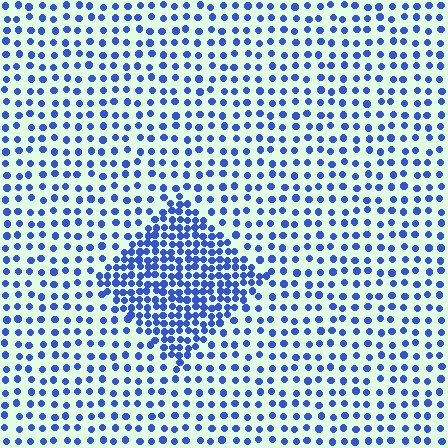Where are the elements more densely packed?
The elements are more densely packed inside the diamond boundary.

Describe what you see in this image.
The image contains small blue elements arranged at two different densities. A diamond-shaped region is visible where the elements are more densely packed than the surrounding area.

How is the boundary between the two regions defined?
The boundary is defined by a change in element density (approximately 2.3x ratio). All elements are the same color, size, and shape.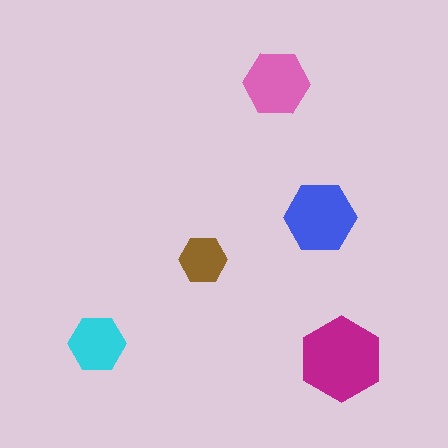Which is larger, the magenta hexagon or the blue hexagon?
The magenta one.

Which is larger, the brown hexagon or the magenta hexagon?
The magenta one.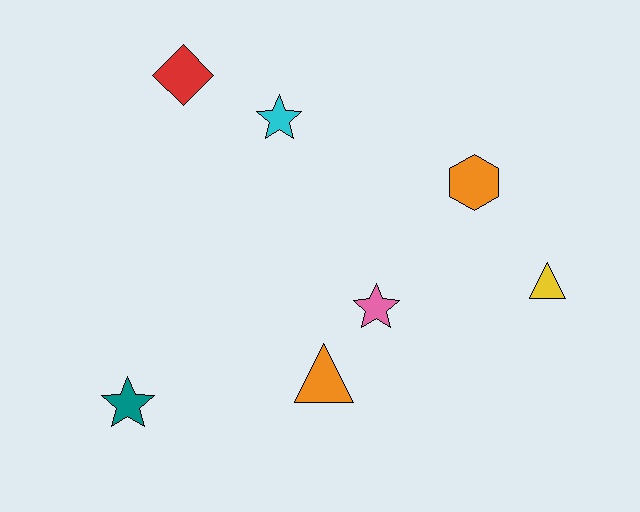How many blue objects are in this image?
There are no blue objects.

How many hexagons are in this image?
There is 1 hexagon.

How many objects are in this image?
There are 7 objects.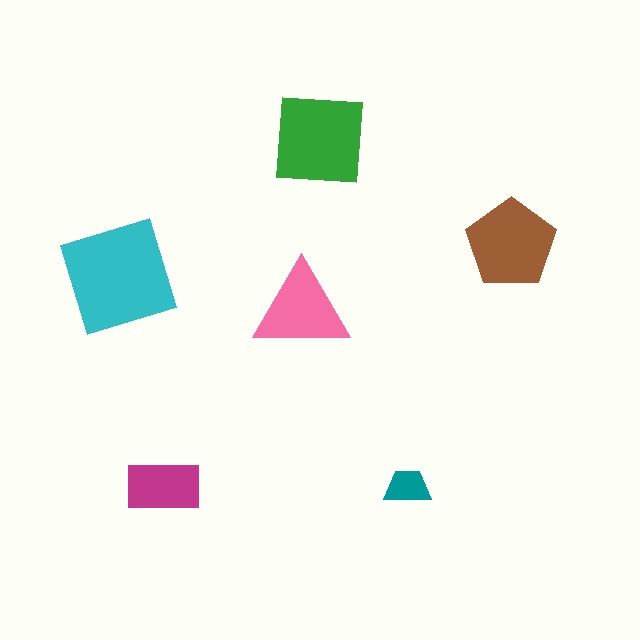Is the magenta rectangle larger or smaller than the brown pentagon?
Smaller.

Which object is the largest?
The cyan square.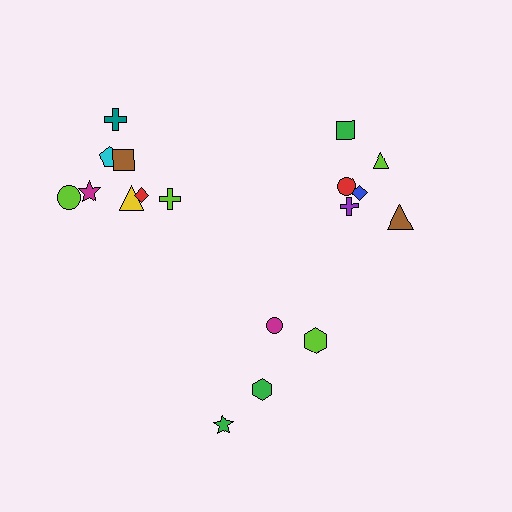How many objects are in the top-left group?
There are 8 objects.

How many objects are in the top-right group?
There are 6 objects.